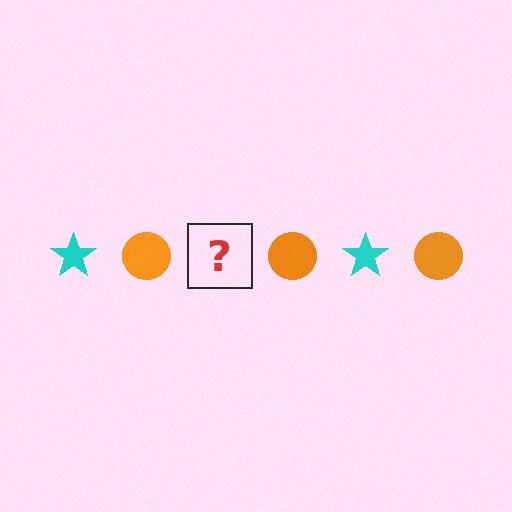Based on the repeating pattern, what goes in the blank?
The blank should be a cyan star.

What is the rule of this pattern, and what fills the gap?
The rule is that the pattern alternates between cyan star and orange circle. The gap should be filled with a cyan star.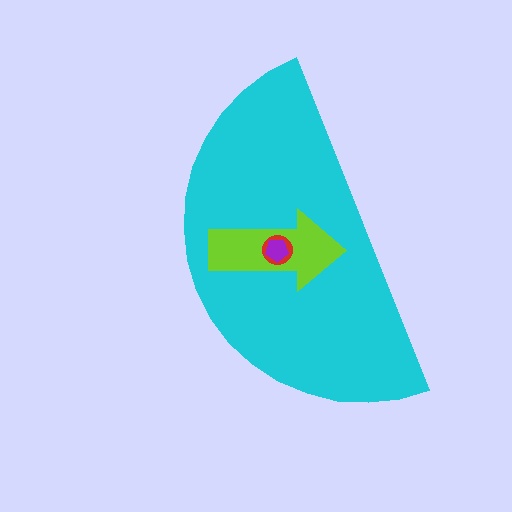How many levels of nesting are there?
4.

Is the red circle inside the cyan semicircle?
Yes.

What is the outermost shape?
The cyan semicircle.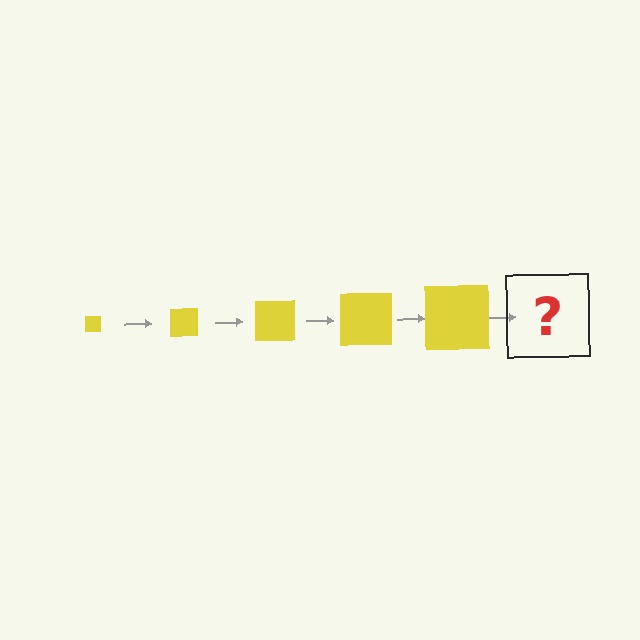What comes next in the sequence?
The next element should be a yellow square, larger than the previous one.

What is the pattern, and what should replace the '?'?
The pattern is that the square gets progressively larger each step. The '?' should be a yellow square, larger than the previous one.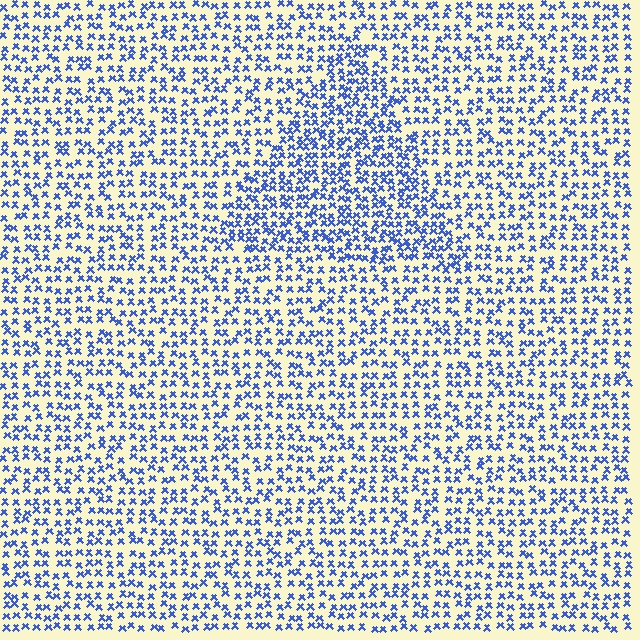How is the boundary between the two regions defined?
The boundary is defined by a change in element density (approximately 1.6x ratio). All elements are the same color, size, and shape.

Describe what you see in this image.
The image contains small blue elements arranged at two different densities. A triangle-shaped region is visible where the elements are more densely packed than the surrounding area.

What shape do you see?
I see a triangle.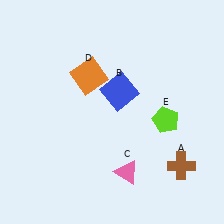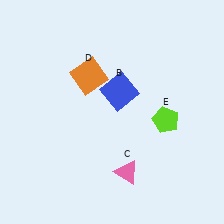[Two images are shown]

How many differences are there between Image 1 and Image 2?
There is 1 difference between the two images.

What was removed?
The brown cross (A) was removed in Image 2.